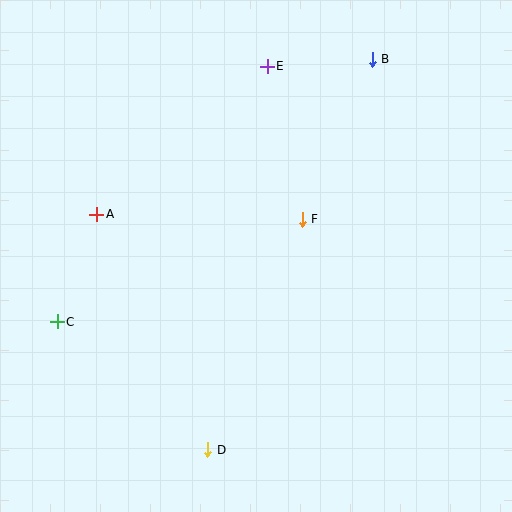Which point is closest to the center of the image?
Point F at (302, 219) is closest to the center.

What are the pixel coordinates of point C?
Point C is at (57, 322).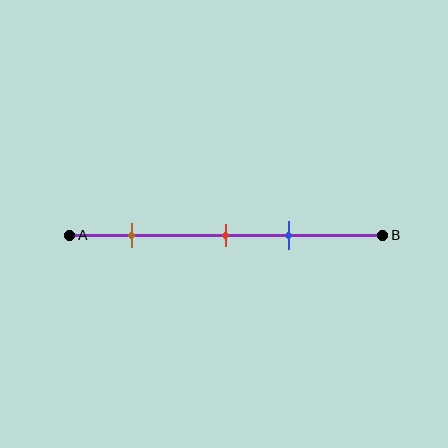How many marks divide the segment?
There are 3 marks dividing the segment.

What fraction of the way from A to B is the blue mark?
The blue mark is approximately 70% (0.7) of the way from A to B.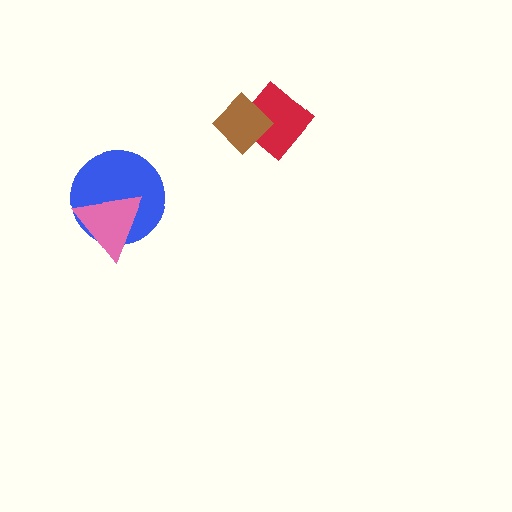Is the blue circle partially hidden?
Yes, it is partially covered by another shape.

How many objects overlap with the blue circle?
1 object overlaps with the blue circle.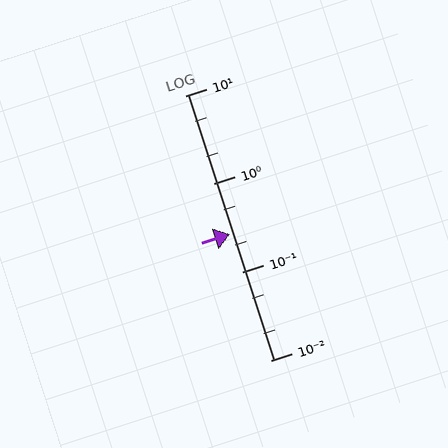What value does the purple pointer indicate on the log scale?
The pointer indicates approximately 0.27.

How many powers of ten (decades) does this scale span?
The scale spans 3 decades, from 0.01 to 10.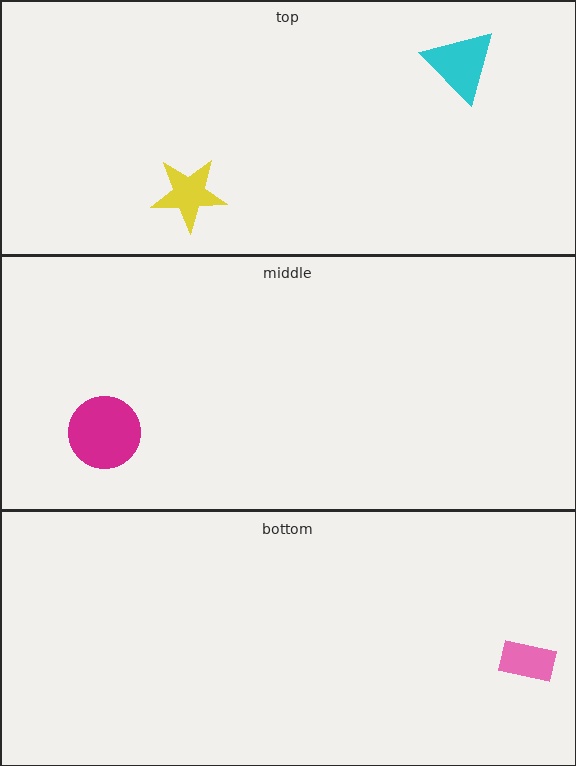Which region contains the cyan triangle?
The top region.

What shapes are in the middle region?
The magenta circle.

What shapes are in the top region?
The yellow star, the cyan triangle.